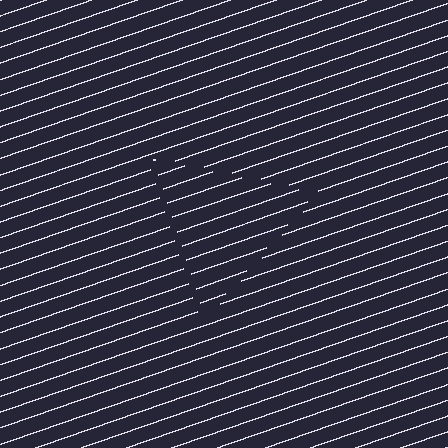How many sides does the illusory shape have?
3 sides — the line-ends trace a triangle.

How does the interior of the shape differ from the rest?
The interior of the shape contains the same grating, shifted by half a period — the contour is defined by the phase discontinuity where line-ends from the inner and outer gratings abut.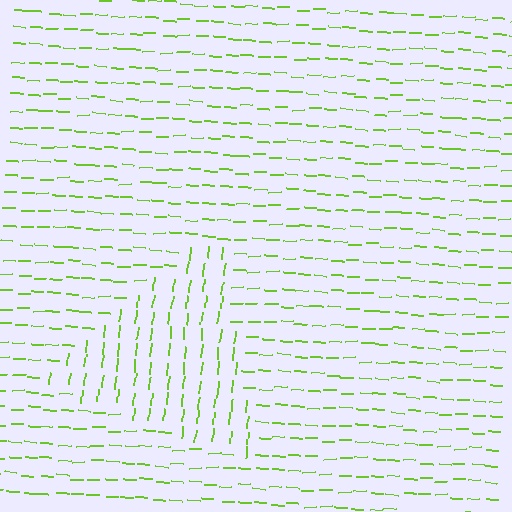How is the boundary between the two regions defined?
The boundary is defined purely by a change in line orientation (approximately 85 degrees difference). All lines are the same color and thickness.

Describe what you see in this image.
The image is filled with small lime line segments. A triangle region in the image has lines oriented differently from the surrounding lines, creating a visible texture boundary.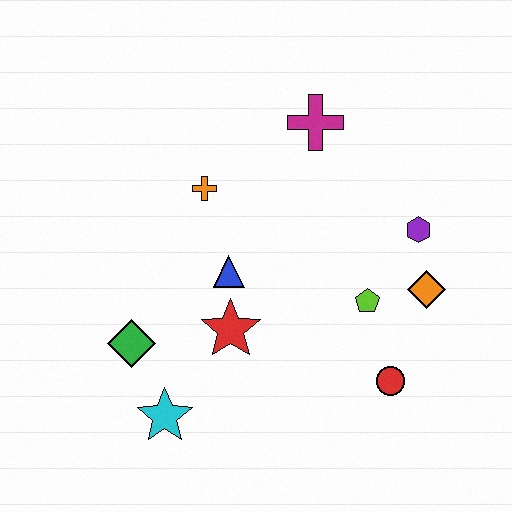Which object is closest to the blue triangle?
The red star is closest to the blue triangle.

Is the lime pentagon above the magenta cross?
No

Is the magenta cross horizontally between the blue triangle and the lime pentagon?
Yes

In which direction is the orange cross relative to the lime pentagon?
The orange cross is to the left of the lime pentagon.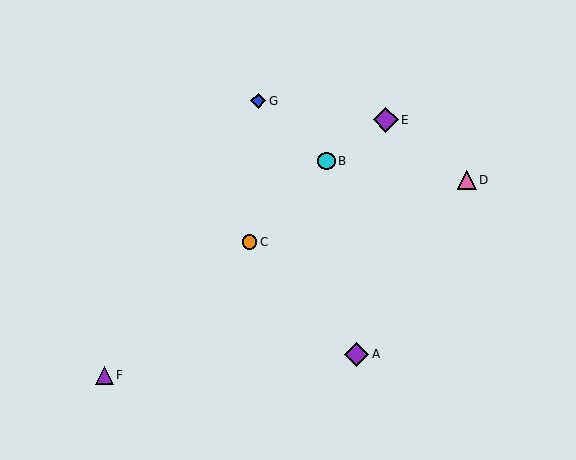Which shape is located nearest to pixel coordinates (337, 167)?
The cyan circle (labeled B) at (326, 161) is nearest to that location.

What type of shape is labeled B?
Shape B is a cyan circle.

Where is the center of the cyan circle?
The center of the cyan circle is at (326, 161).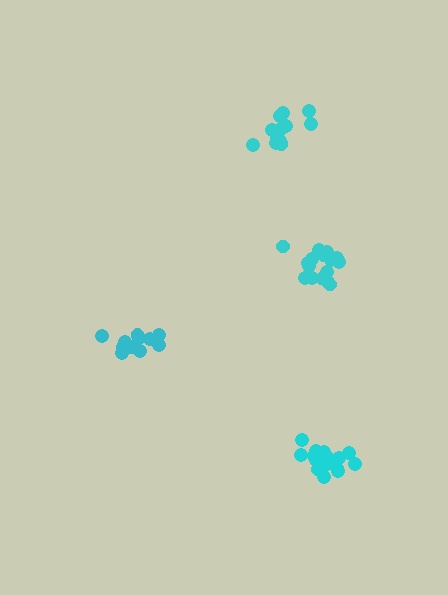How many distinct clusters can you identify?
There are 4 distinct clusters.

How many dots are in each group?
Group 1: 13 dots, Group 2: 13 dots, Group 3: 16 dots, Group 4: 17 dots (59 total).